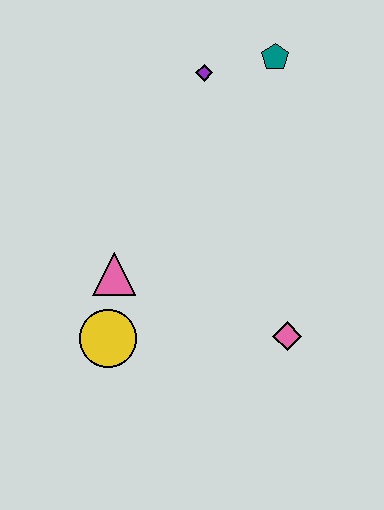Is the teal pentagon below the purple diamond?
No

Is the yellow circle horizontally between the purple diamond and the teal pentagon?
No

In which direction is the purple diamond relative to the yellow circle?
The purple diamond is above the yellow circle.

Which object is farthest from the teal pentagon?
The yellow circle is farthest from the teal pentagon.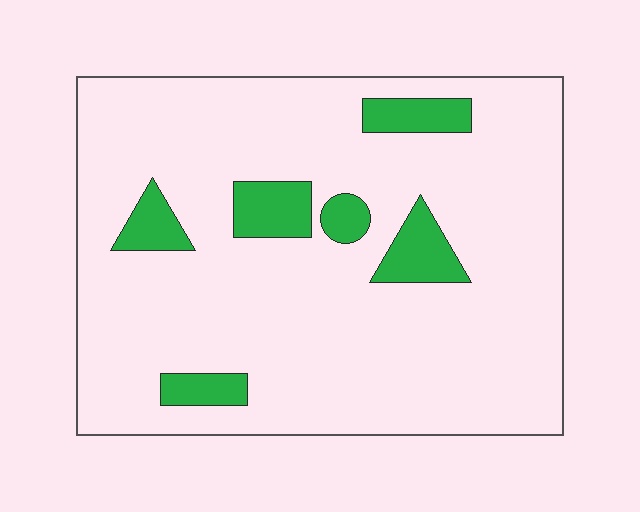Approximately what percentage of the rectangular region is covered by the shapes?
Approximately 10%.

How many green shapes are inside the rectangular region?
6.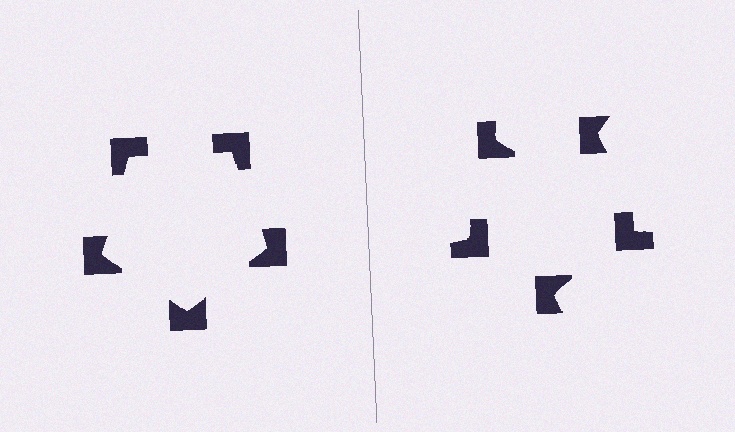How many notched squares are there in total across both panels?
10 — 5 on each side.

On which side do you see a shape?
An illusory pentagon appears on the left side. On the right side the wedge cuts are rotated, so no coherent shape forms.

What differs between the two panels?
The notched squares are positioned identically on both sides; only the wedge orientations differ. On the left they align to a pentagon; on the right they are misaligned.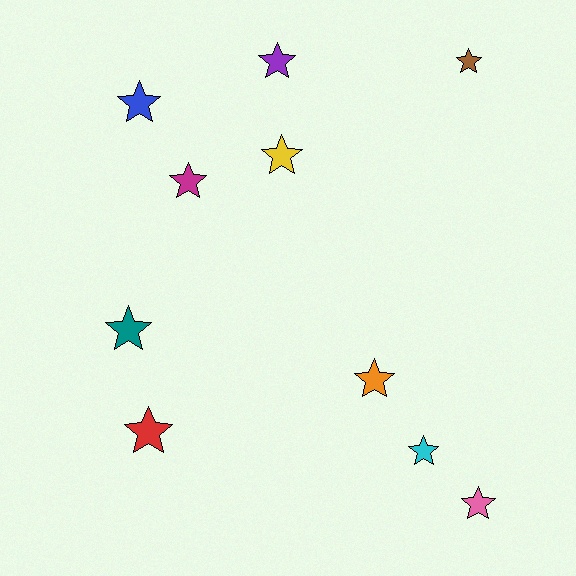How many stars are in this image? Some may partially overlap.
There are 10 stars.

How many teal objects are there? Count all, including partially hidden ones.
There is 1 teal object.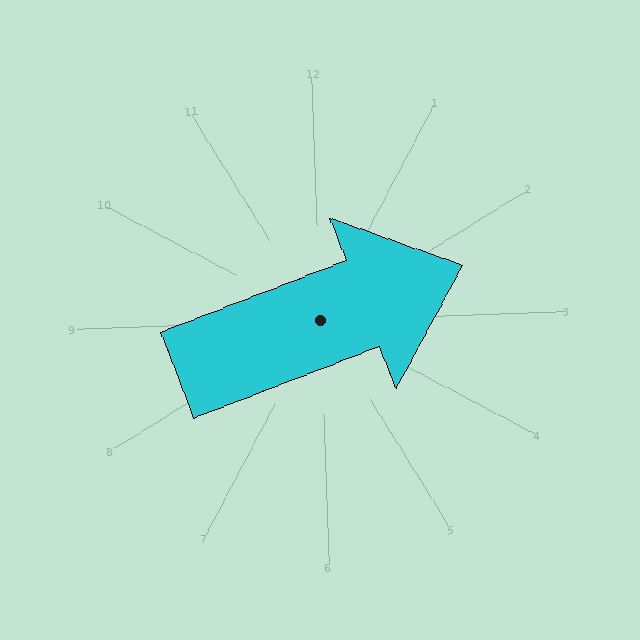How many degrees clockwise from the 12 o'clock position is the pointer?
Approximately 71 degrees.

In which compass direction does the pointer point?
East.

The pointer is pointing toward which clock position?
Roughly 2 o'clock.